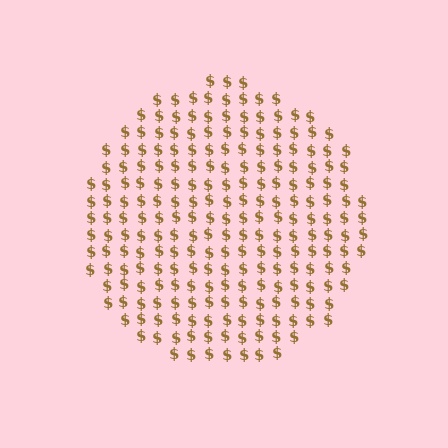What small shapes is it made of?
It is made of small dollar signs.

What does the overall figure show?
The overall figure shows a circle.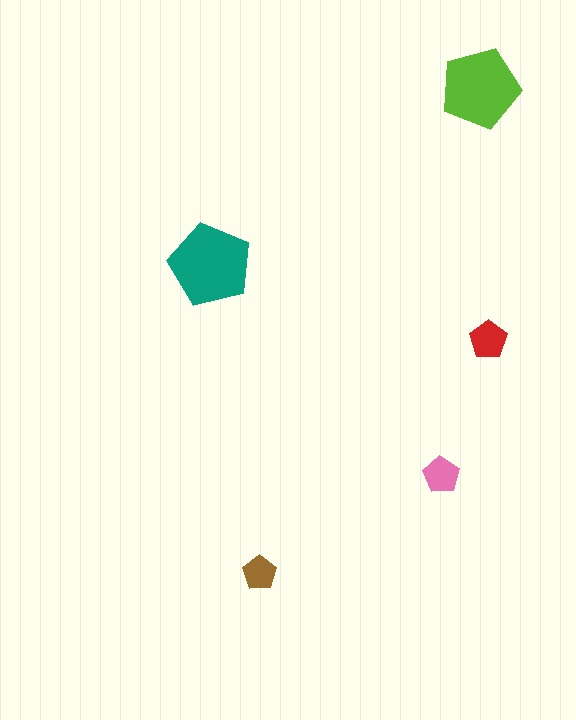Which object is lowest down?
The brown pentagon is bottommost.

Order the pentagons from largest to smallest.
the teal one, the lime one, the red one, the pink one, the brown one.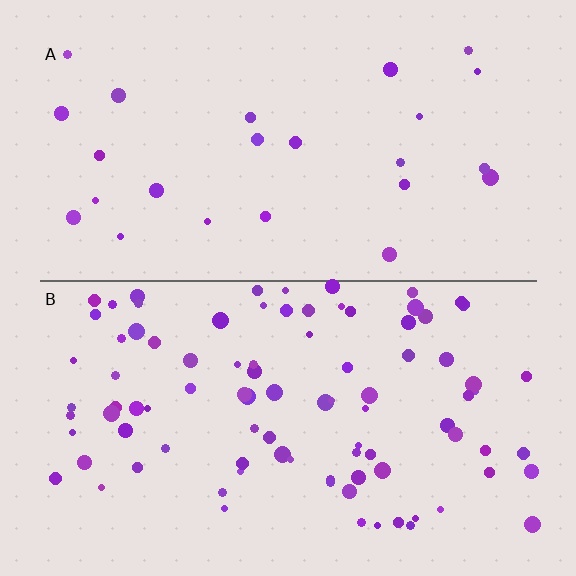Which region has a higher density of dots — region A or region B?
B (the bottom).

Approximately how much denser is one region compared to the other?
Approximately 3.7× — region B over region A.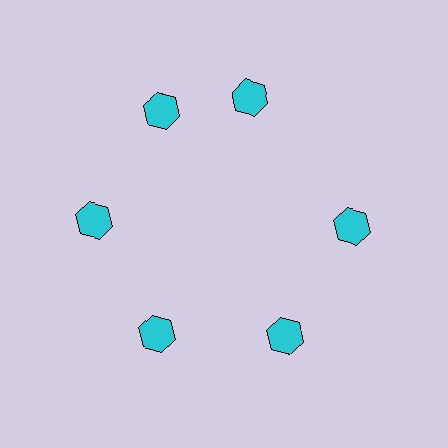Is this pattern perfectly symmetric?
No. The 6 cyan hexagons are arranged in a ring, but one element near the 1 o'clock position is rotated out of alignment along the ring, breaking the 6-fold rotational symmetry.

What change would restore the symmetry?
The symmetry would be restored by rotating it back into even spacing with its neighbors so that all 6 hexagons sit at equal angles and equal distance from the center.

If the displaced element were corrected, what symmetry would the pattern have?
It would have 6-fold rotational symmetry — the pattern would map onto itself every 60 degrees.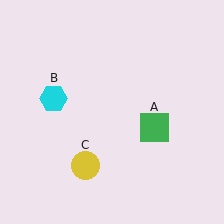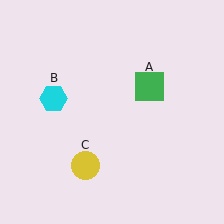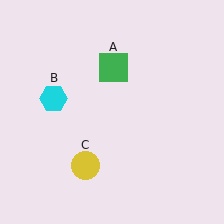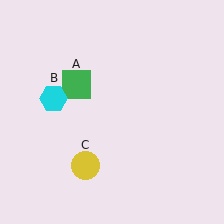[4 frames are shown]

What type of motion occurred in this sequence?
The green square (object A) rotated counterclockwise around the center of the scene.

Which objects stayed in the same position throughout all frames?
Cyan hexagon (object B) and yellow circle (object C) remained stationary.